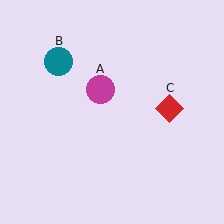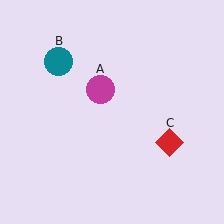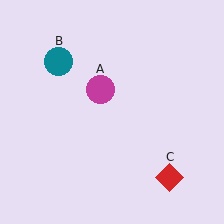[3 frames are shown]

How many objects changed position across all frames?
1 object changed position: red diamond (object C).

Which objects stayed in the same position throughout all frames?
Magenta circle (object A) and teal circle (object B) remained stationary.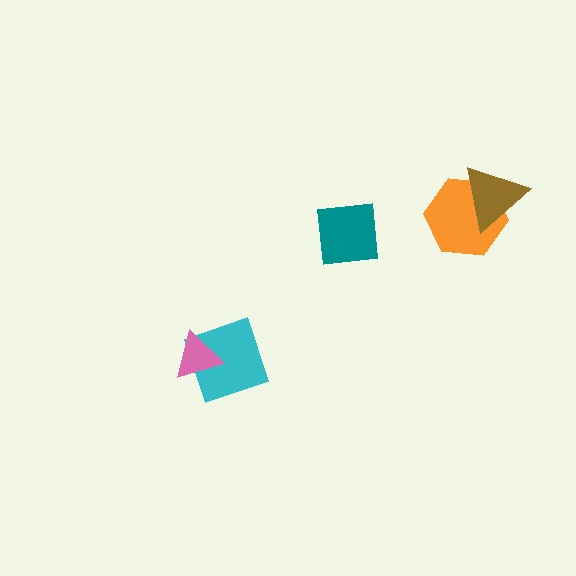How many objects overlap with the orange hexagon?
1 object overlaps with the orange hexagon.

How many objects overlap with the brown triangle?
1 object overlaps with the brown triangle.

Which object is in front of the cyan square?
The pink triangle is in front of the cyan square.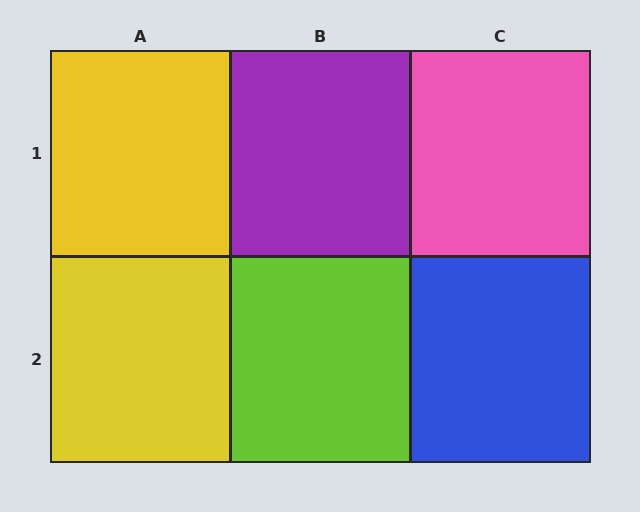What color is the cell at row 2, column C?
Blue.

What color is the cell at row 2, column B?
Lime.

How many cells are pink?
1 cell is pink.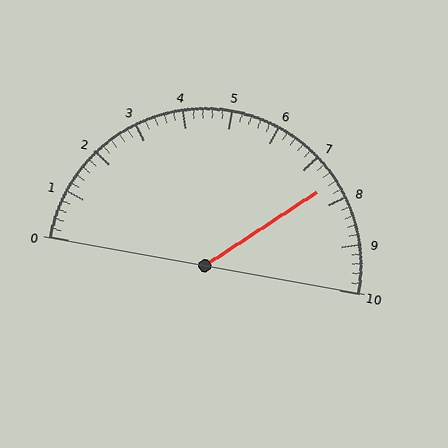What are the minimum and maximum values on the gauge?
The gauge ranges from 0 to 10.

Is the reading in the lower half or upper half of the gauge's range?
The reading is in the upper half of the range (0 to 10).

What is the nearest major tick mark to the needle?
The nearest major tick mark is 8.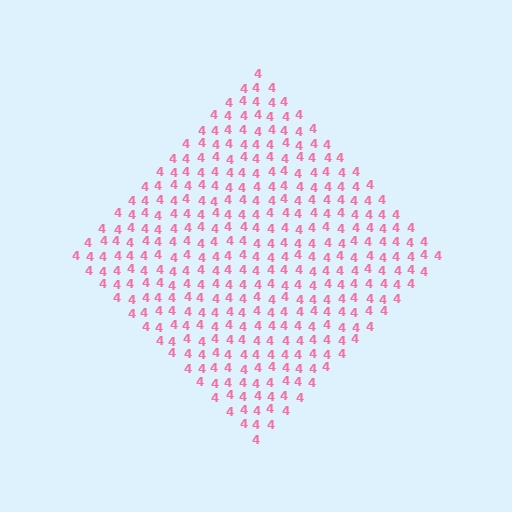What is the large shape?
The large shape is a diamond.